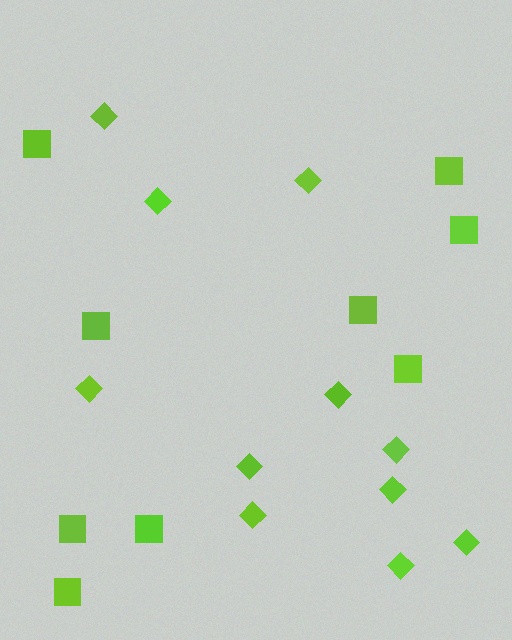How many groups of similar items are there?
There are 2 groups: one group of squares (9) and one group of diamonds (11).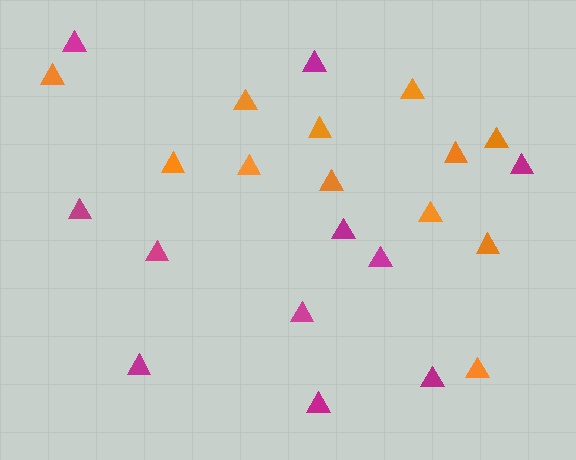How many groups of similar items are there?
There are 2 groups: one group of orange triangles (12) and one group of magenta triangles (11).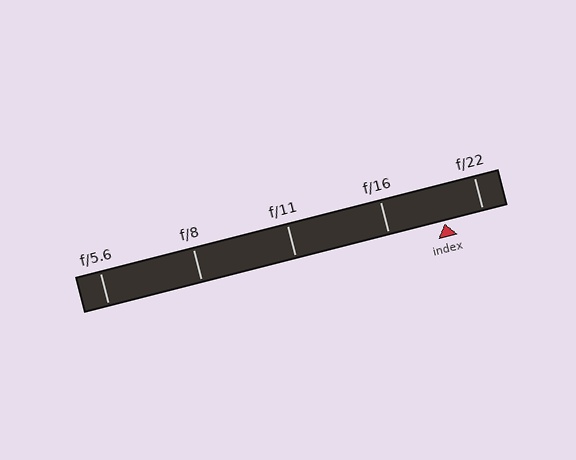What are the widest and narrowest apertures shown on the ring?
The widest aperture shown is f/5.6 and the narrowest is f/22.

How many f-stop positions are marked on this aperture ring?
There are 5 f-stop positions marked.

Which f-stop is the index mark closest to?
The index mark is closest to f/22.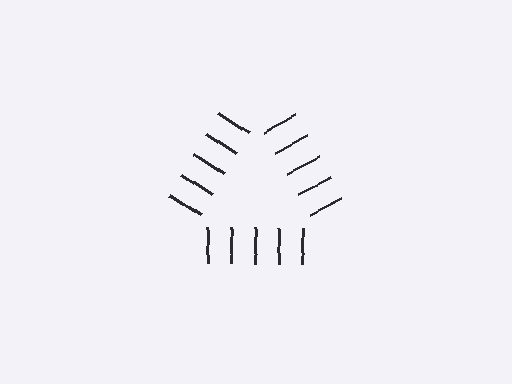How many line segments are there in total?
15 — 5 along each of the 3 edges.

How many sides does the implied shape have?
3 sides — the line-ends trace a triangle.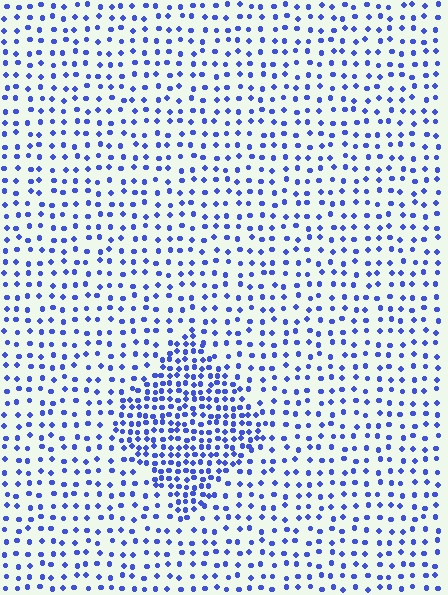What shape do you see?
I see a diamond.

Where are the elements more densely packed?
The elements are more densely packed inside the diamond boundary.